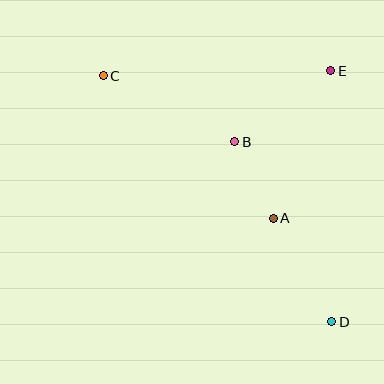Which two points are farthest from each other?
Points C and D are farthest from each other.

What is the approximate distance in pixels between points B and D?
The distance between B and D is approximately 204 pixels.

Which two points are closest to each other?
Points A and B are closest to each other.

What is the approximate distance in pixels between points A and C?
The distance between A and C is approximately 222 pixels.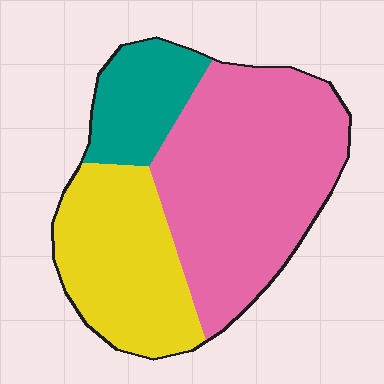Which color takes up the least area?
Teal, at roughly 15%.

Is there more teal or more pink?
Pink.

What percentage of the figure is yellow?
Yellow covers roughly 30% of the figure.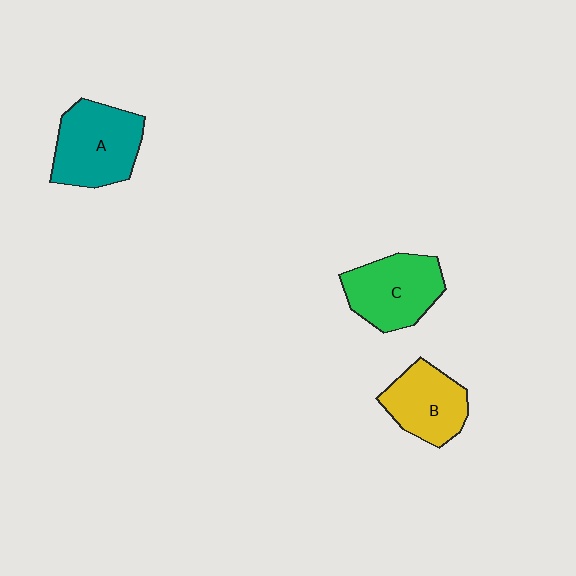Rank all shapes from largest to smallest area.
From largest to smallest: A (teal), C (green), B (yellow).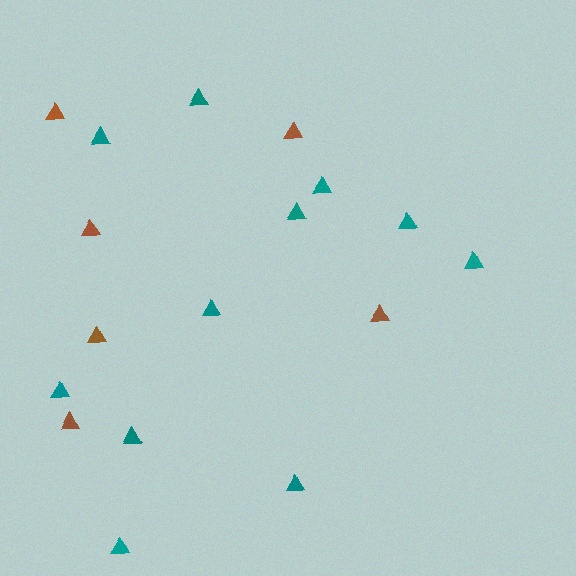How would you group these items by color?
There are 2 groups: one group of teal triangles (11) and one group of brown triangles (6).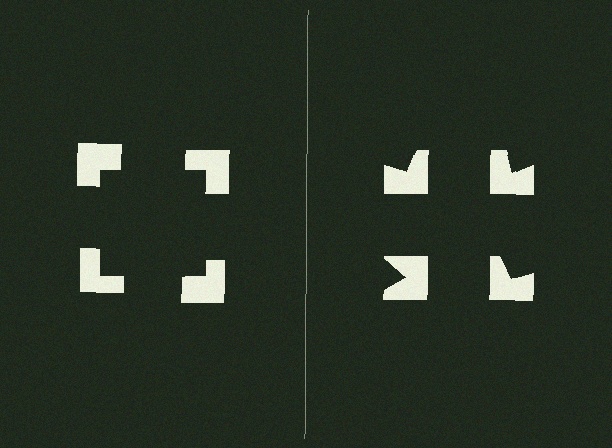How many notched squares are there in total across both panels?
8 — 4 on each side.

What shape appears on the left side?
An illusory square.